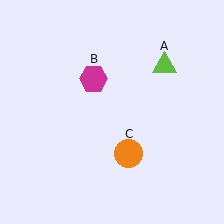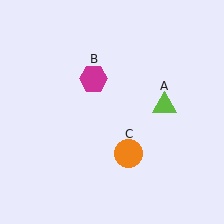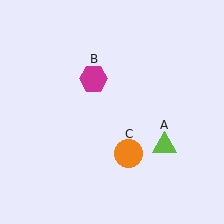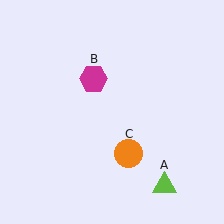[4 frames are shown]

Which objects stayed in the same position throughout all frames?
Magenta hexagon (object B) and orange circle (object C) remained stationary.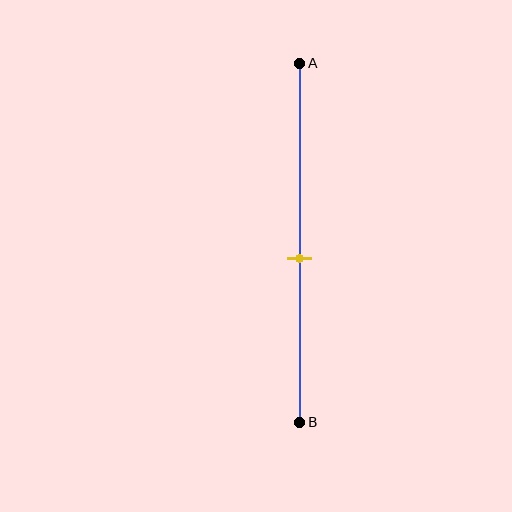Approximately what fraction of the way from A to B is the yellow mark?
The yellow mark is approximately 55% of the way from A to B.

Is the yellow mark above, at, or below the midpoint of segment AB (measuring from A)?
The yellow mark is below the midpoint of segment AB.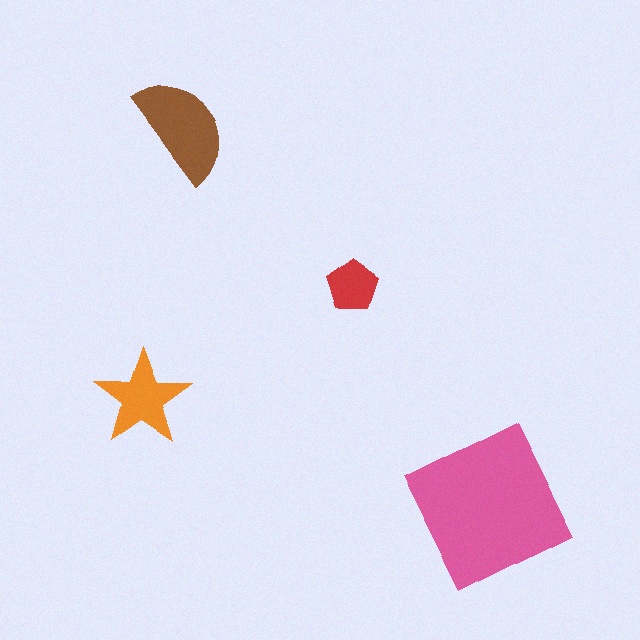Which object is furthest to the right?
The pink square is rightmost.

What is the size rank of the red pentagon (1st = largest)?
4th.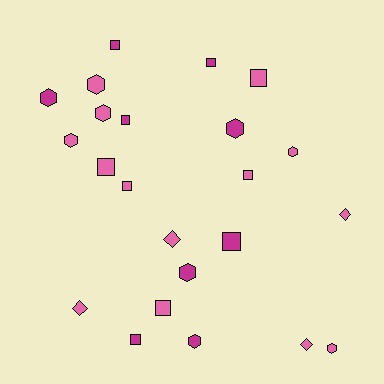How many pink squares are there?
There are 5 pink squares.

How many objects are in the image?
There are 23 objects.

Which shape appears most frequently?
Square, with 10 objects.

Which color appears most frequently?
Pink, with 14 objects.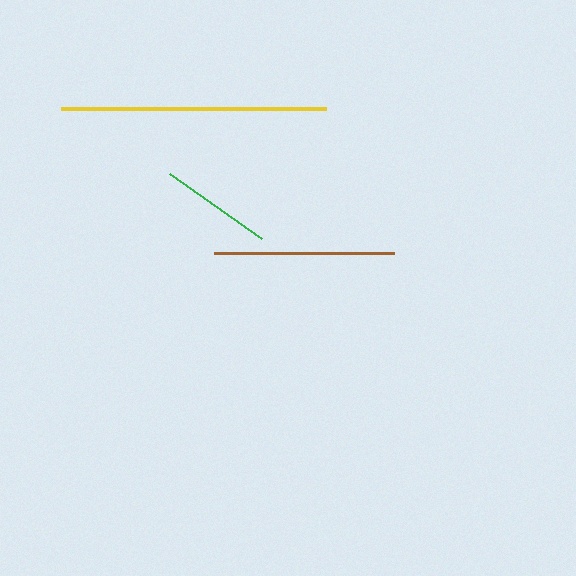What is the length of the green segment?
The green segment is approximately 113 pixels long.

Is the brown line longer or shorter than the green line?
The brown line is longer than the green line.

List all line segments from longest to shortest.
From longest to shortest: yellow, brown, green.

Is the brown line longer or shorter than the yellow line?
The yellow line is longer than the brown line.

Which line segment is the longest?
The yellow line is the longest at approximately 266 pixels.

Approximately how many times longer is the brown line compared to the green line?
The brown line is approximately 1.6 times the length of the green line.